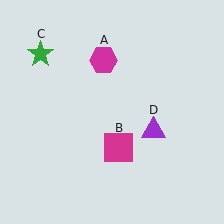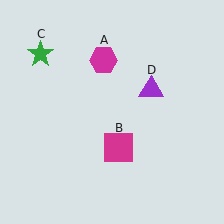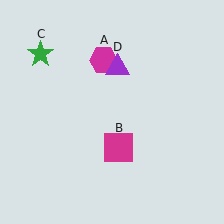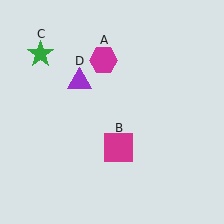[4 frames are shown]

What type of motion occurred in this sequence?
The purple triangle (object D) rotated counterclockwise around the center of the scene.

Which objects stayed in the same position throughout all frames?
Magenta hexagon (object A) and magenta square (object B) and green star (object C) remained stationary.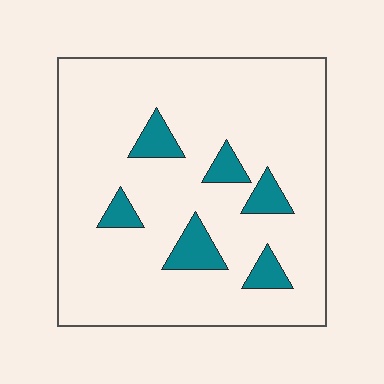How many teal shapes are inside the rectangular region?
6.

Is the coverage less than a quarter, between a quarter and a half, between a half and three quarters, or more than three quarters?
Less than a quarter.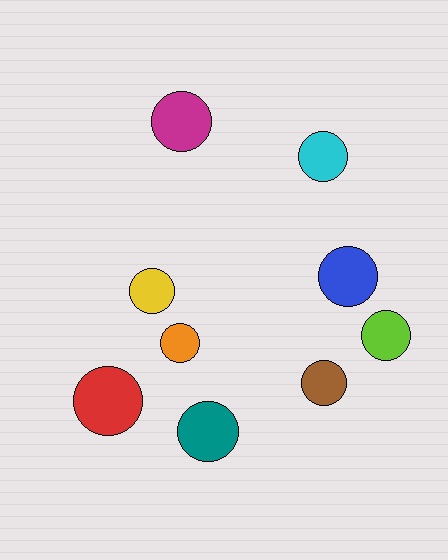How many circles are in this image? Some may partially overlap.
There are 9 circles.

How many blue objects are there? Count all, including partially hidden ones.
There is 1 blue object.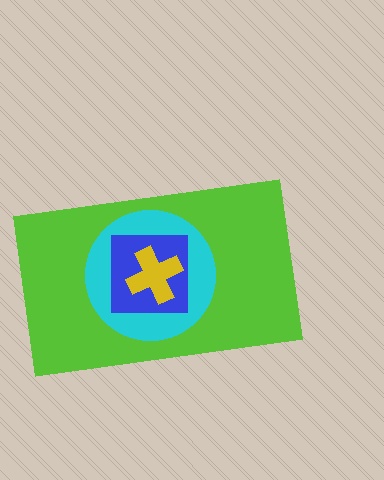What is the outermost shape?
The lime rectangle.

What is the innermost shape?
The yellow cross.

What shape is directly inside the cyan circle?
The blue square.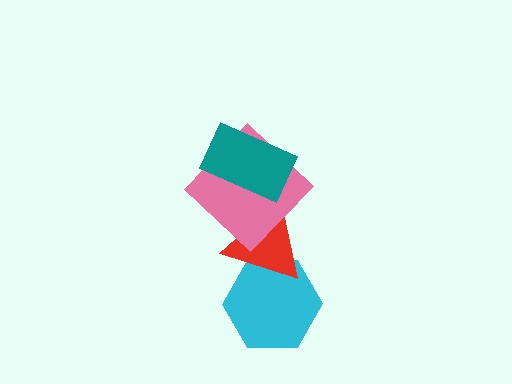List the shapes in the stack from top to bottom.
From top to bottom: the teal rectangle, the pink diamond, the red triangle, the cyan hexagon.